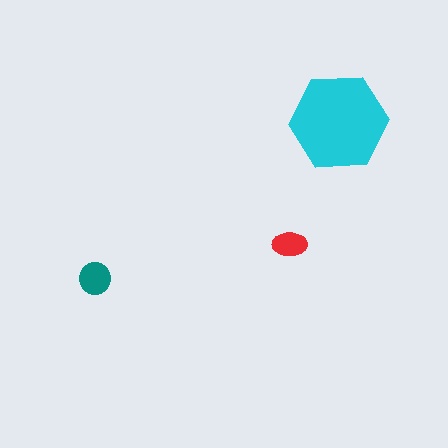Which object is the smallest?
The red ellipse.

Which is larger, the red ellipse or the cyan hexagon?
The cyan hexagon.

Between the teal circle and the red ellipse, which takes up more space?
The teal circle.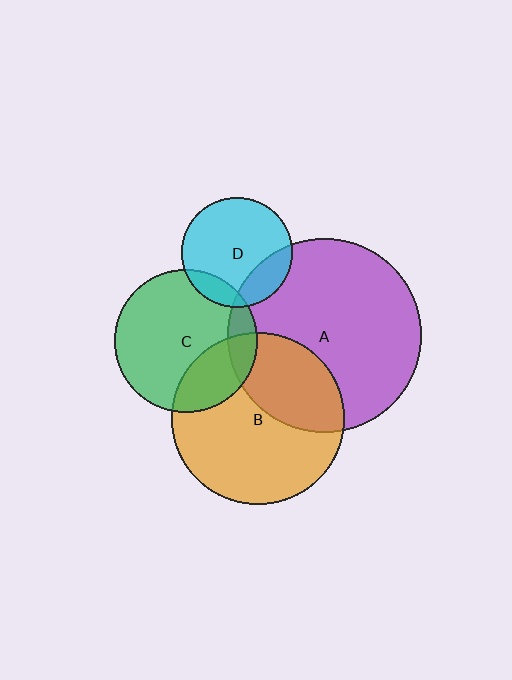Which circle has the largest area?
Circle A (purple).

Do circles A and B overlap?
Yes.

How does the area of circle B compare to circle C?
Approximately 1.4 times.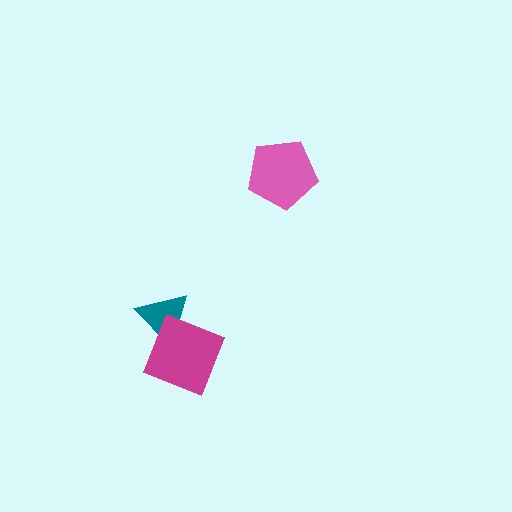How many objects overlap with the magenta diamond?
1 object overlaps with the magenta diamond.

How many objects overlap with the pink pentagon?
0 objects overlap with the pink pentagon.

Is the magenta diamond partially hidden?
No, no other shape covers it.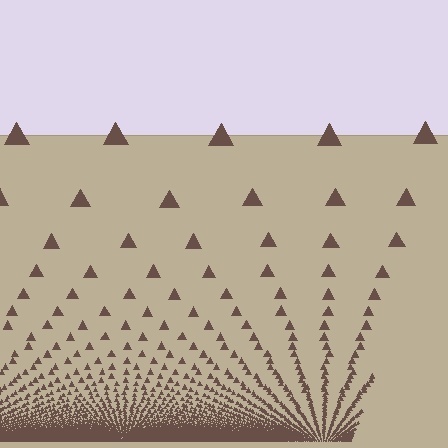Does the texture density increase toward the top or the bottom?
Density increases toward the bottom.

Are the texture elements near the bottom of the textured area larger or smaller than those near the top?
Smaller. The gradient is inverted — elements near the bottom are smaller and denser.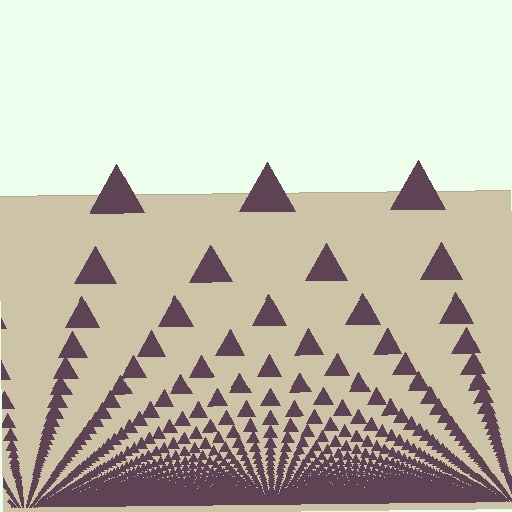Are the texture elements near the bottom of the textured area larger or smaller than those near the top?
Smaller. The gradient is inverted — elements near the bottom are smaller and denser.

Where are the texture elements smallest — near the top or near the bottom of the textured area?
Near the bottom.